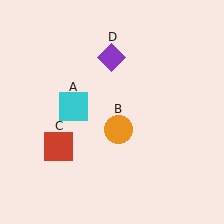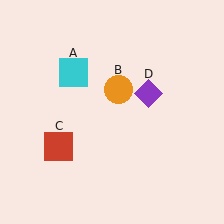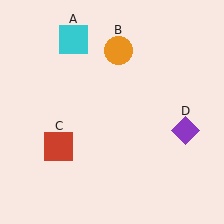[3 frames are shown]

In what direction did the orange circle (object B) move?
The orange circle (object B) moved up.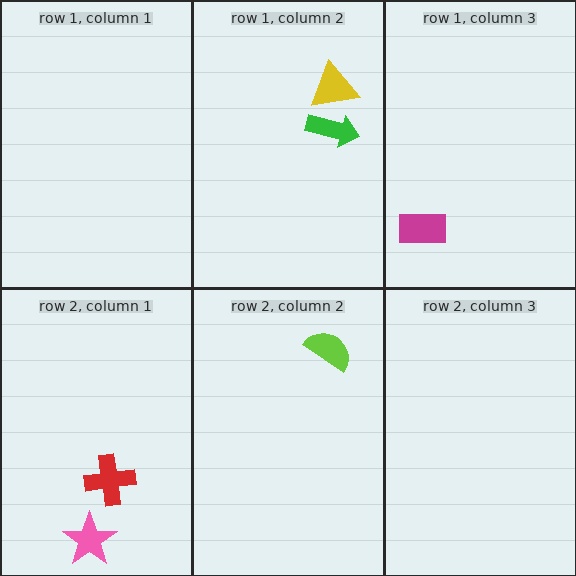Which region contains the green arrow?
The row 1, column 2 region.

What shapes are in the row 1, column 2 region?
The green arrow, the yellow triangle.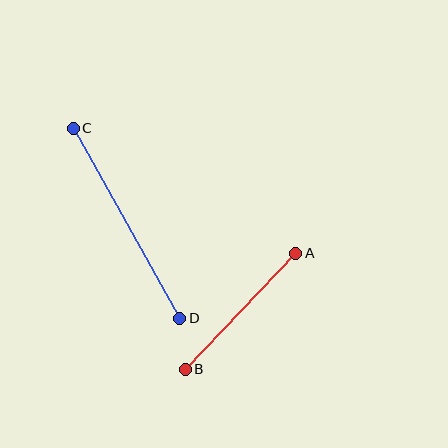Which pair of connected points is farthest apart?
Points C and D are farthest apart.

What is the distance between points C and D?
The distance is approximately 217 pixels.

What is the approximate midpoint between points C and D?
The midpoint is at approximately (127, 223) pixels.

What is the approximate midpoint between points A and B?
The midpoint is at approximately (241, 311) pixels.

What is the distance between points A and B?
The distance is approximately 160 pixels.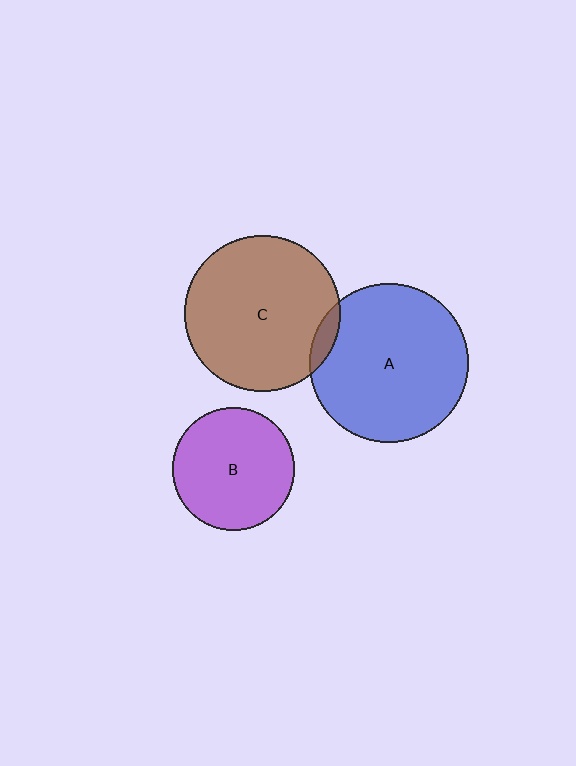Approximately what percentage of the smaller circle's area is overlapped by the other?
Approximately 5%.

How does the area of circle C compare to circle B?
Approximately 1.6 times.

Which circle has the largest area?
Circle A (blue).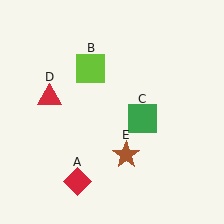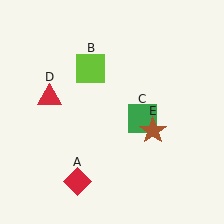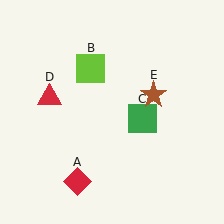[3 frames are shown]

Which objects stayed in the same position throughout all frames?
Red diamond (object A) and lime square (object B) and green square (object C) and red triangle (object D) remained stationary.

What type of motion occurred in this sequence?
The brown star (object E) rotated counterclockwise around the center of the scene.